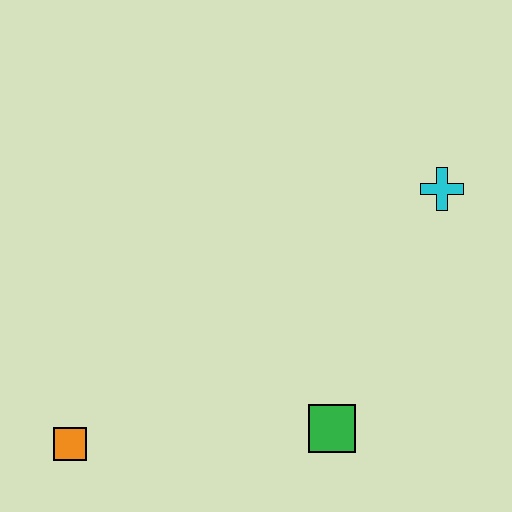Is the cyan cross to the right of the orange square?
Yes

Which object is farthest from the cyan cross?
The orange square is farthest from the cyan cross.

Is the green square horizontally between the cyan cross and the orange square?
Yes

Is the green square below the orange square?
No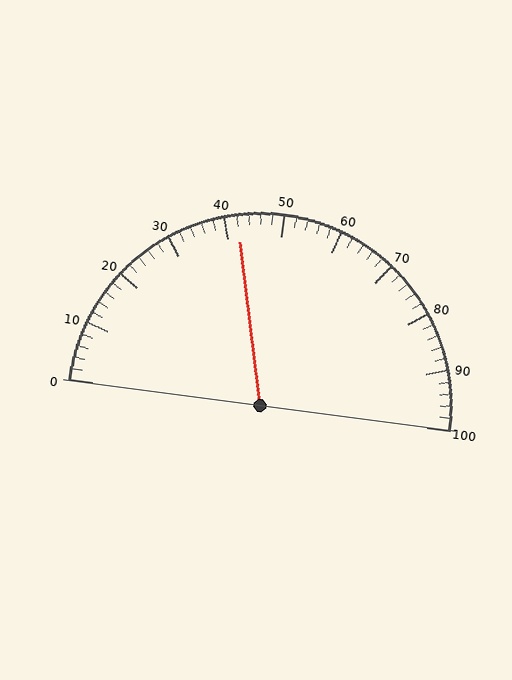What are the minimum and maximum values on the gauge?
The gauge ranges from 0 to 100.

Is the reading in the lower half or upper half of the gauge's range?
The reading is in the lower half of the range (0 to 100).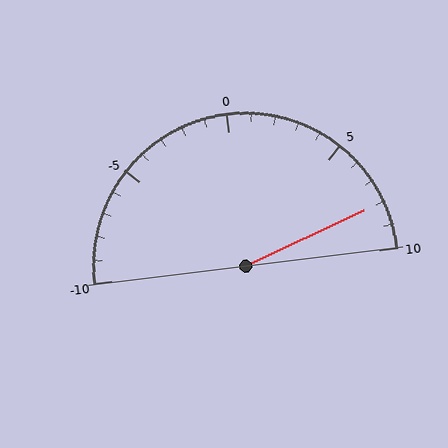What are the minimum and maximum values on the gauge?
The gauge ranges from -10 to 10.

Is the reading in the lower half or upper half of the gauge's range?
The reading is in the upper half of the range (-10 to 10).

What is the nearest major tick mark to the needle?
The nearest major tick mark is 10.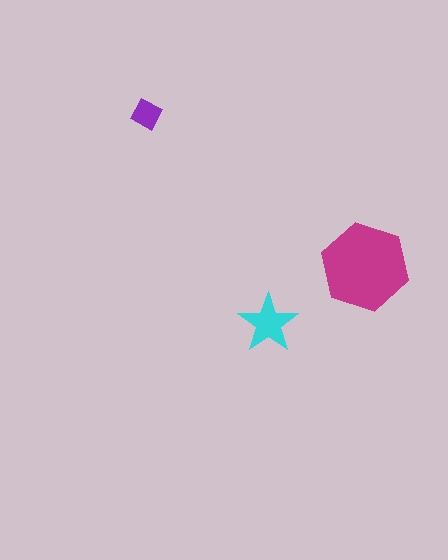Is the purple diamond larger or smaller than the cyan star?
Smaller.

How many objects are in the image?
There are 3 objects in the image.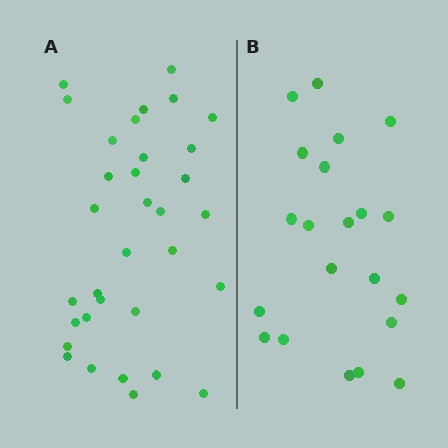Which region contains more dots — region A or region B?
Region A (the left region) has more dots.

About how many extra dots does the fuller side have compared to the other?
Region A has roughly 12 or so more dots than region B.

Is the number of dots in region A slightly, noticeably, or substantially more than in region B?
Region A has substantially more. The ratio is roughly 1.6 to 1.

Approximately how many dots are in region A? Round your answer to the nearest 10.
About 30 dots. (The exact count is 33, which rounds to 30.)